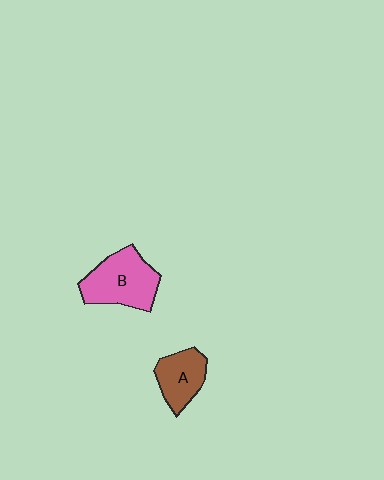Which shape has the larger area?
Shape B (pink).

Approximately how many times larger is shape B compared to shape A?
Approximately 1.5 times.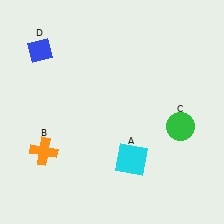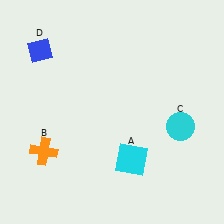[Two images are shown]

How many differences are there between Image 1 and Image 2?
There is 1 difference between the two images.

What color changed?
The circle (C) changed from green in Image 1 to cyan in Image 2.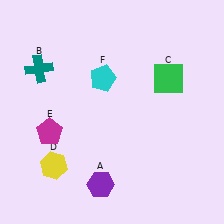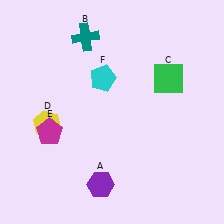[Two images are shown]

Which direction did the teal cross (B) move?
The teal cross (B) moved right.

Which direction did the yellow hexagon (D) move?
The yellow hexagon (D) moved up.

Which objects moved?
The objects that moved are: the teal cross (B), the yellow hexagon (D).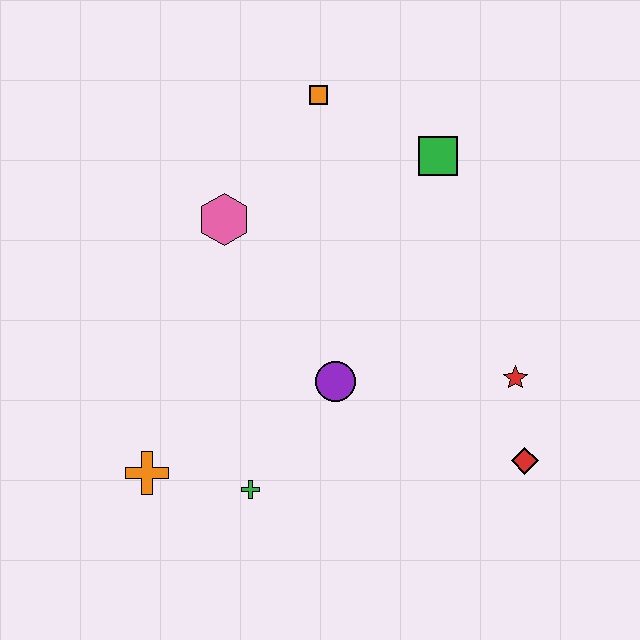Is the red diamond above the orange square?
No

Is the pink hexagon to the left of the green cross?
Yes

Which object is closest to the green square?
The orange square is closest to the green square.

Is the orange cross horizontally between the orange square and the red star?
No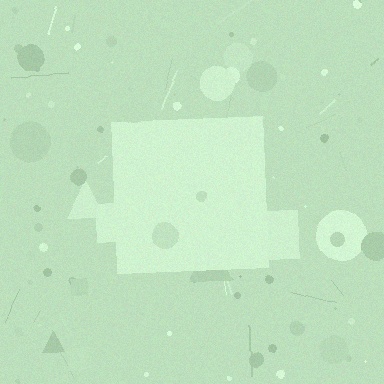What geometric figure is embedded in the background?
A square is embedded in the background.